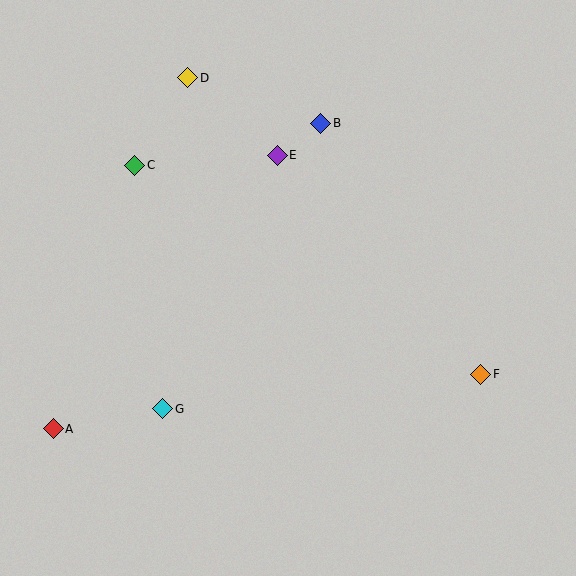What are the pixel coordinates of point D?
Point D is at (188, 78).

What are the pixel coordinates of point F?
Point F is at (481, 374).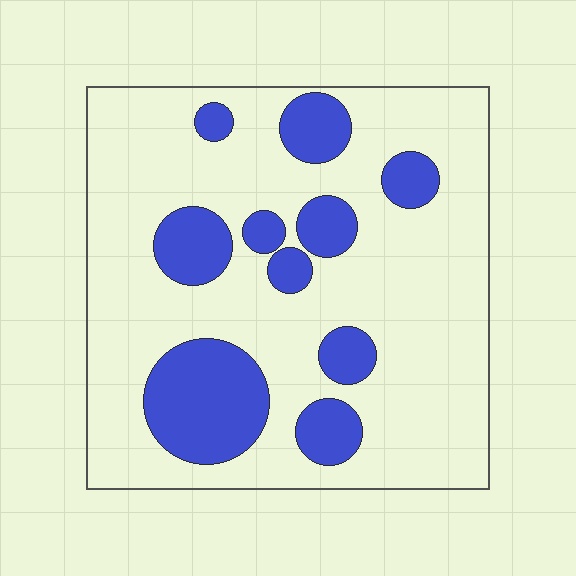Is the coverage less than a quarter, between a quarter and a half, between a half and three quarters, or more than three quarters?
Less than a quarter.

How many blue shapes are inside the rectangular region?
10.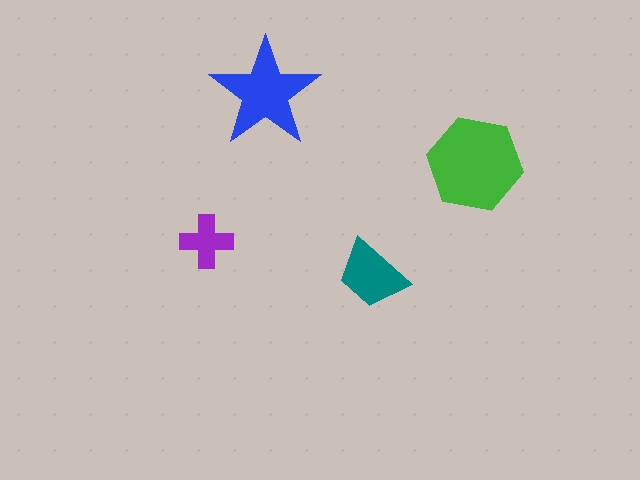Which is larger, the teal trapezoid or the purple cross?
The teal trapezoid.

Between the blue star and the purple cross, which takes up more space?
The blue star.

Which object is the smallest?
The purple cross.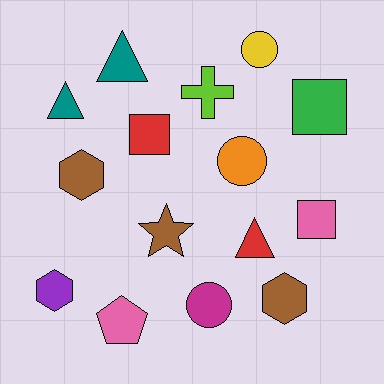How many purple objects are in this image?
There is 1 purple object.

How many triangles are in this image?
There are 3 triangles.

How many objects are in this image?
There are 15 objects.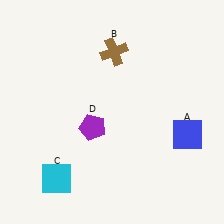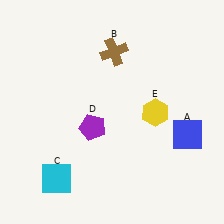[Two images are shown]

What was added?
A yellow hexagon (E) was added in Image 2.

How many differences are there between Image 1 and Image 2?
There is 1 difference between the two images.